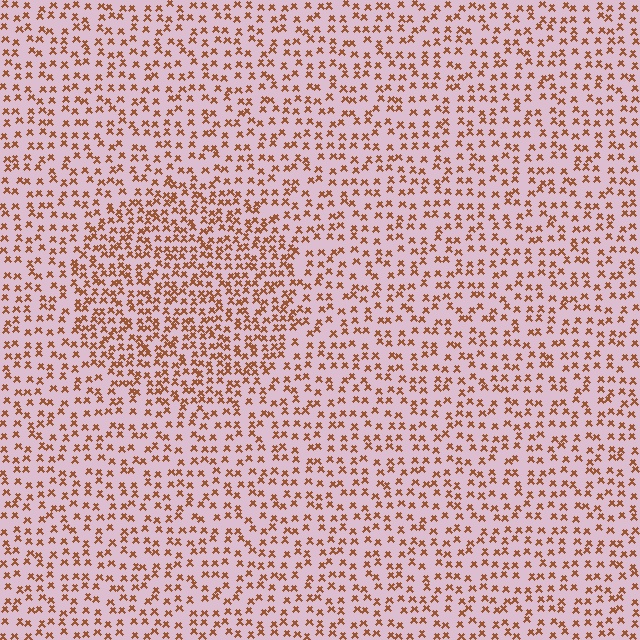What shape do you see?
I see a circle.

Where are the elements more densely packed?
The elements are more densely packed inside the circle boundary.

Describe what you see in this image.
The image contains small brown elements arranged at two different densities. A circle-shaped region is visible where the elements are more densely packed than the surrounding area.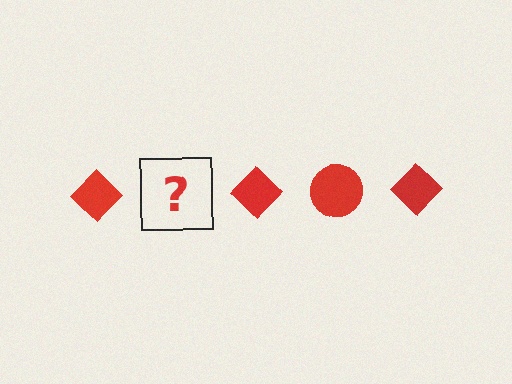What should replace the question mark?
The question mark should be replaced with a red circle.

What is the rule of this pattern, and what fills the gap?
The rule is that the pattern cycles through diamond, circle shapes in red. The gap should be filled with a red circle.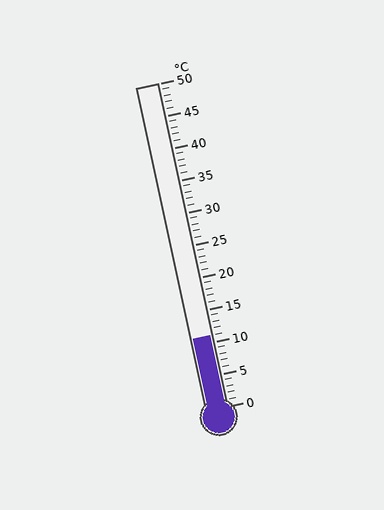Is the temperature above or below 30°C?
The temperature is below 30°C.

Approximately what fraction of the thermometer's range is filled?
The thermometer is filled to approximately 20% of its range.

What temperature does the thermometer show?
The thermometer shows approximately 11°C.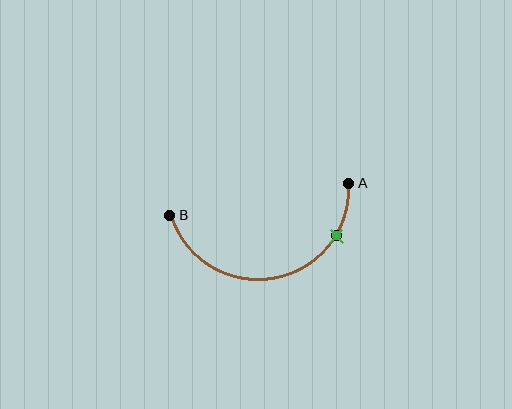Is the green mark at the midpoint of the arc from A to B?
No. The green mark lies on the arc but is closer to endpoint A. The arc midpoint would be at the point on the curve equidistant along the arc from both A and B.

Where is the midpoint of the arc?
The arc midpoint is the point on the curve farthest from the straight line joining A and B. It sits below that line.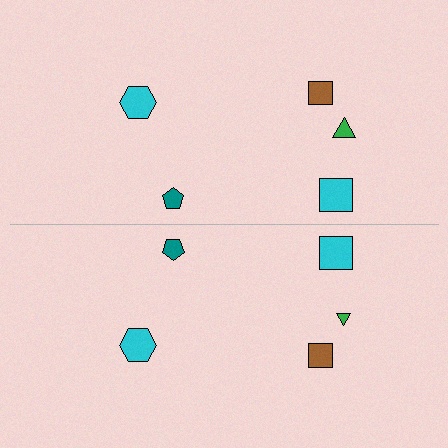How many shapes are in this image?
There are 10 shapes in this image.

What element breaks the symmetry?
The green triangle on the bottom side has a different size than its mirror counterpart.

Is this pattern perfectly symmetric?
No, the pattern is not perfectly symmetric. The green triangle on the bottom side has a different size than its mirror counterpart.